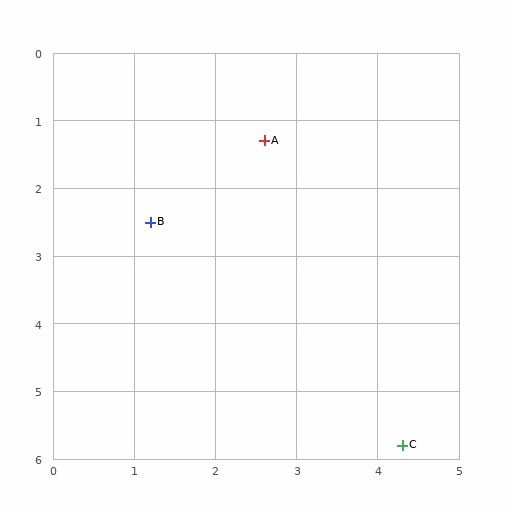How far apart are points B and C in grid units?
Points B and C are about 4.5 grid units apart.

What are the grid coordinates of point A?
Point A is at approximately (2.6, 1.3).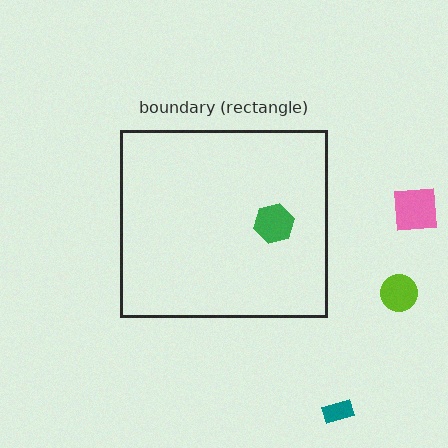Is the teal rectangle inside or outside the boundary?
Outside.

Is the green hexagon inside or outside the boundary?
Inside.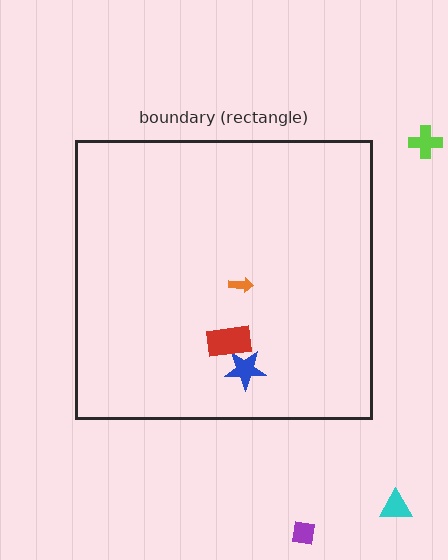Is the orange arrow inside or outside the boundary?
Inside.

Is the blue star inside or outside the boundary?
Inside.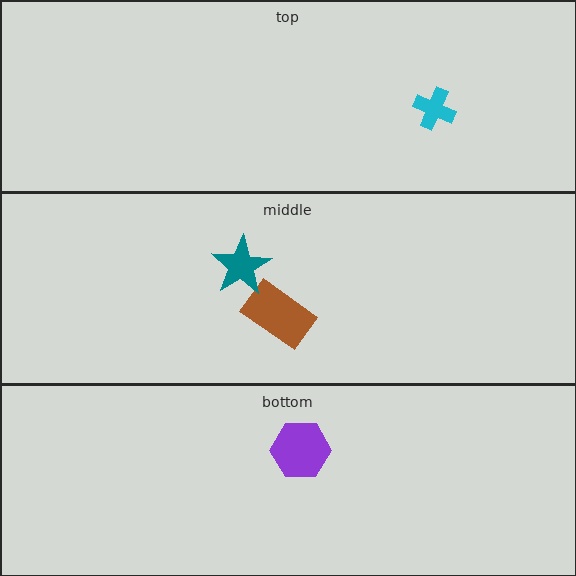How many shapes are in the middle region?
2.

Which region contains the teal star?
The middle region.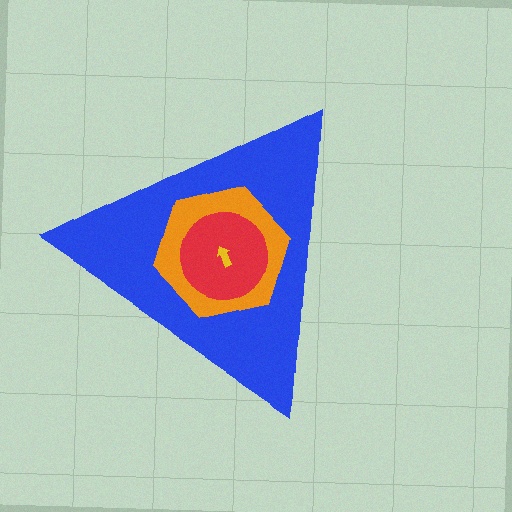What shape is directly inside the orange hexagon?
The red circle.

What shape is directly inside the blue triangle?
The orange hexagon.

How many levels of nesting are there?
4.